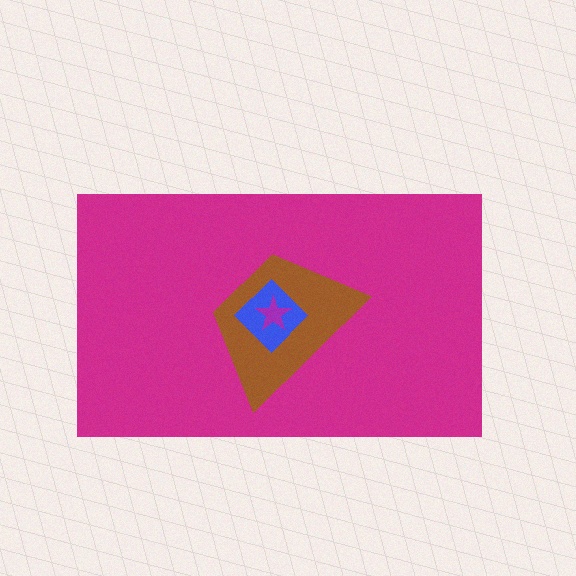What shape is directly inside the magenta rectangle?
The brown trapezoid.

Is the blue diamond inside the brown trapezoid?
Yes.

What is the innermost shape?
The purple star.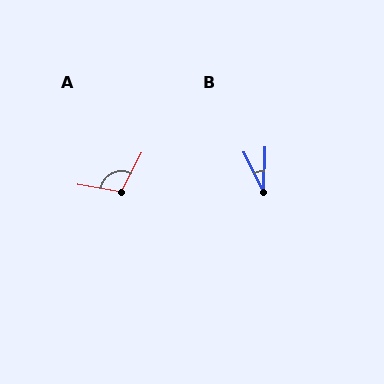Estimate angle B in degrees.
Approximately 28 degrees.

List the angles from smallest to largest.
B (28°), A (107°).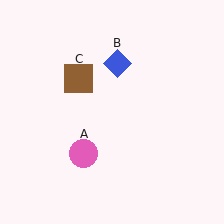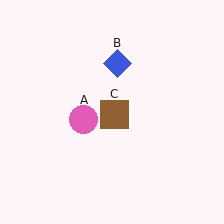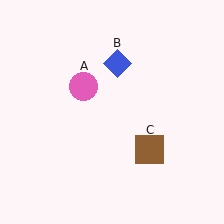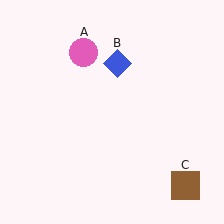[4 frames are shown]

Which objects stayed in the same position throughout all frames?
Blue diamond (object B) remained stationary.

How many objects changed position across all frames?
2 objects changed position: pink circle (object A), brown square (object C).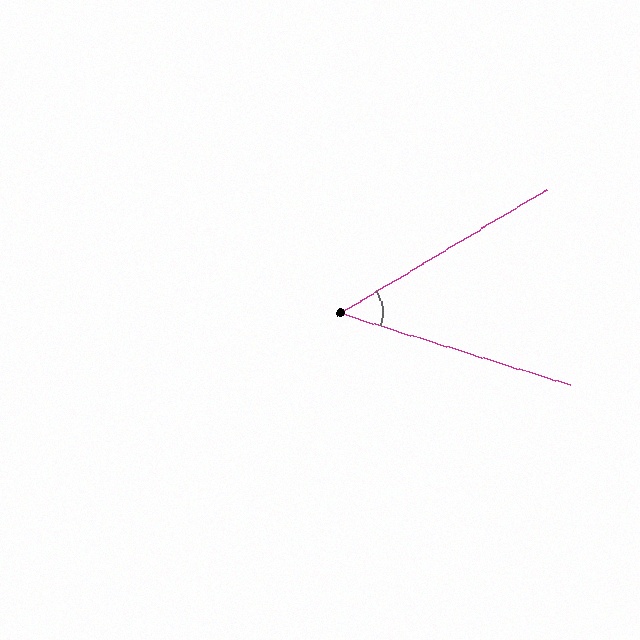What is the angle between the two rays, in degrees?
Approximately 48 degrees.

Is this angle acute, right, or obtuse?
It is acute.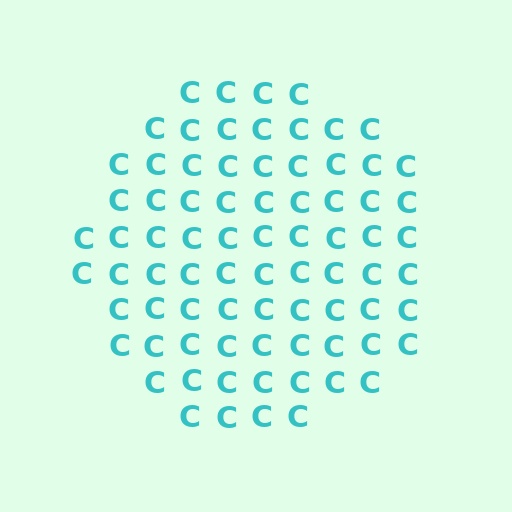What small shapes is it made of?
It is made of small letter C's.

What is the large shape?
The large shape is a circle.